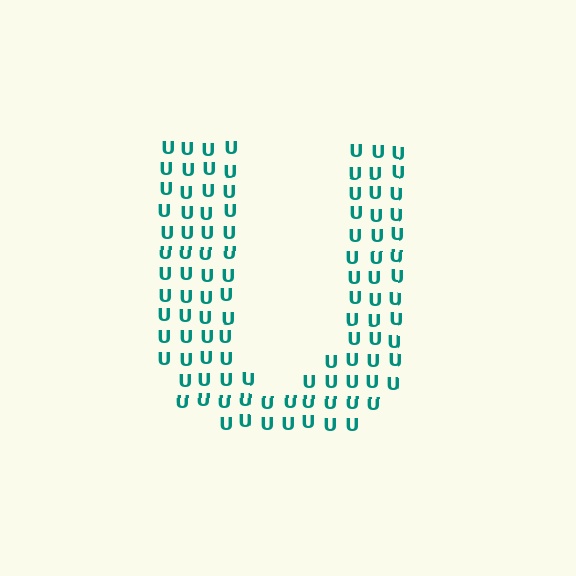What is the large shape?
The large shape is the letter U.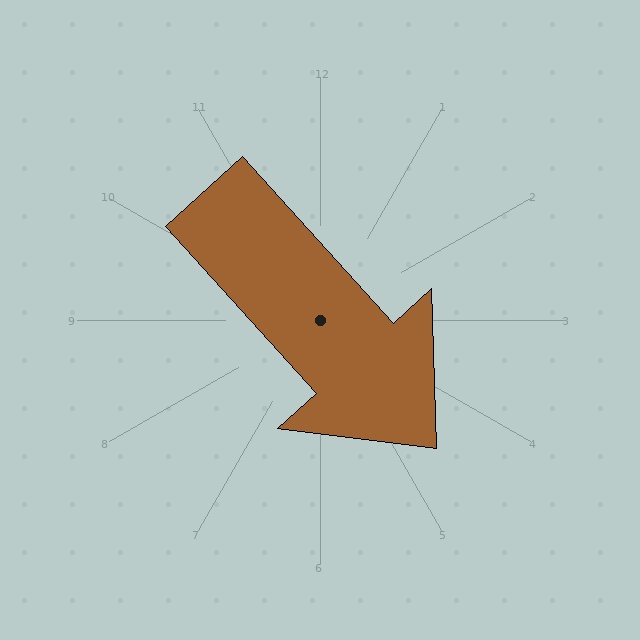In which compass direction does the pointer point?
Southeast.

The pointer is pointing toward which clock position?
Roughly 5 o'clock.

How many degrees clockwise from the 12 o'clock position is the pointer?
Approximately 138 degrees.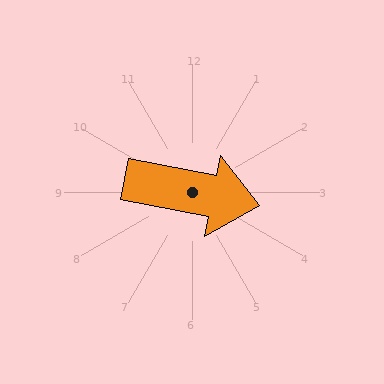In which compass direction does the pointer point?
East.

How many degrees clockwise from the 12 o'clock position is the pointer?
Approximately 101 degrees.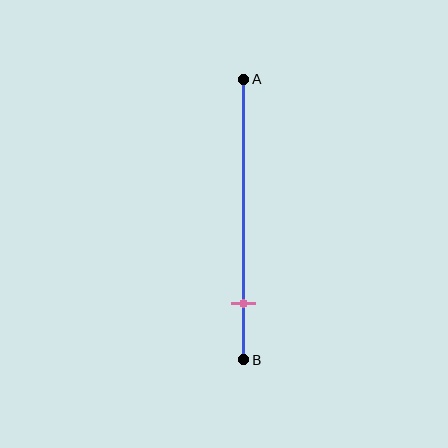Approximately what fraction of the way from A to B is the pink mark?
The pink mark is approximately 80% of the way from A to B.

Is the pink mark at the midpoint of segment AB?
No, the mark is at about 80% from A, not at the 50% midpoint.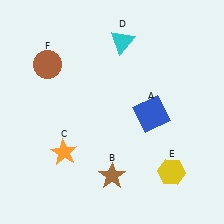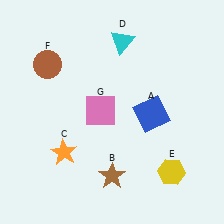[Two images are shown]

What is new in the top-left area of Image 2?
A pink square (G) was added in the top-left area of Image 2.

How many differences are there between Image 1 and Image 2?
There is 1 difference between the two images.